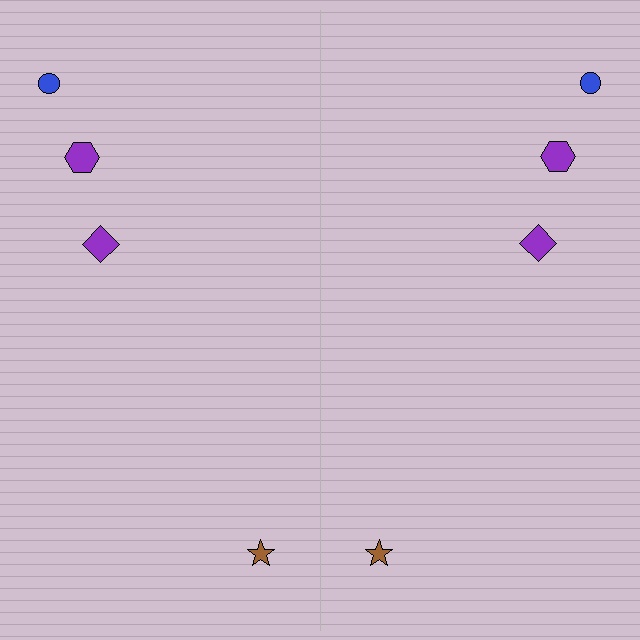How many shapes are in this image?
There are 8 shapes in this image.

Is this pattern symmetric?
Yes, this pattern has bilateral (reflection) symmetry.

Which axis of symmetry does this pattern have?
The pattern has a vertical axis of symmetry running through the center of the image.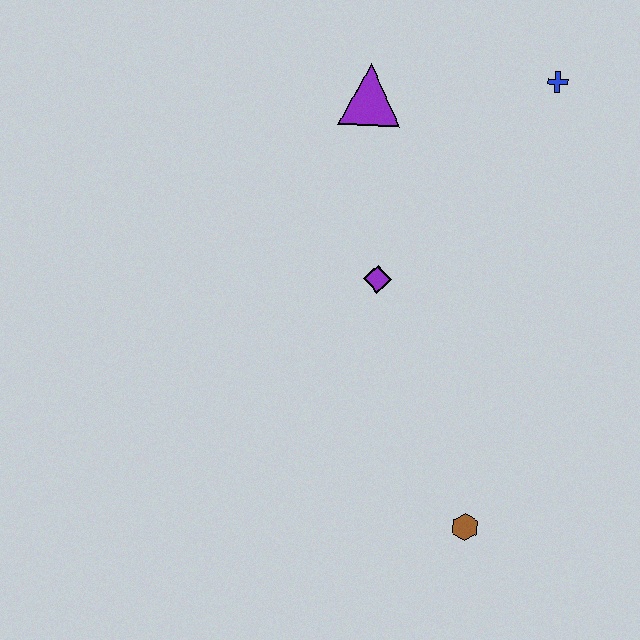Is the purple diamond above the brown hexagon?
Yes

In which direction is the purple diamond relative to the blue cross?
The purple diamond is below the blue cross.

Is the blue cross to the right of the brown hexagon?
Yes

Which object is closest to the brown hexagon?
The purple diamond is closest to the brown hexagon.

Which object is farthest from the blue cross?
The brown hexagon is farthest from the blue cross.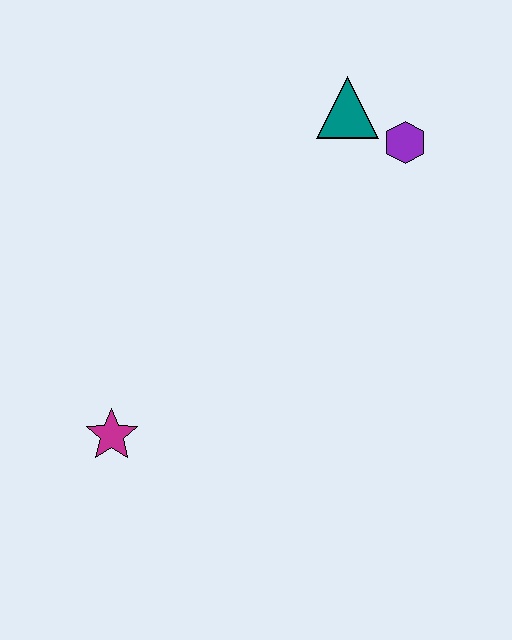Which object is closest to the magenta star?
The teal triangle is closest to the magenta star.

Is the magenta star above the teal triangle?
No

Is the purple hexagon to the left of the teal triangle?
No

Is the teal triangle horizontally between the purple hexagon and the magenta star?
Yes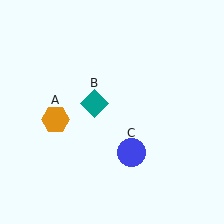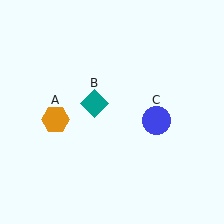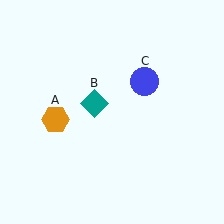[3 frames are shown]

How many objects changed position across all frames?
1 object changed position: blue circle (object C).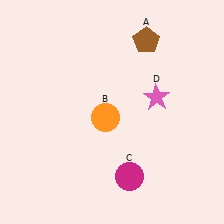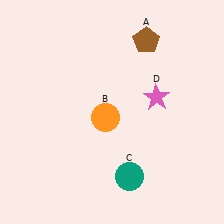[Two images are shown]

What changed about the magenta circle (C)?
In Image 1, C is magenta. In Image 2, it changed to teal.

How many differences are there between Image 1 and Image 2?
There is 1 difference between the two images.